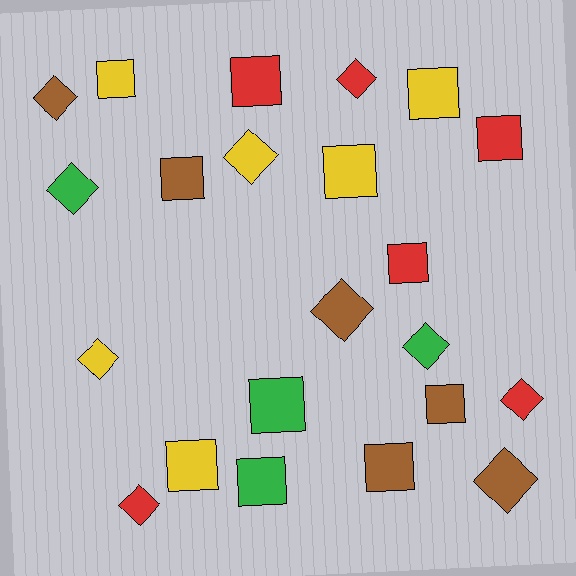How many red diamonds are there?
There are 3 red diamonds.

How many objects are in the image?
There are 22 objects.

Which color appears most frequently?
Yellow, with 6 objects.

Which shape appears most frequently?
Square, with 12 objects.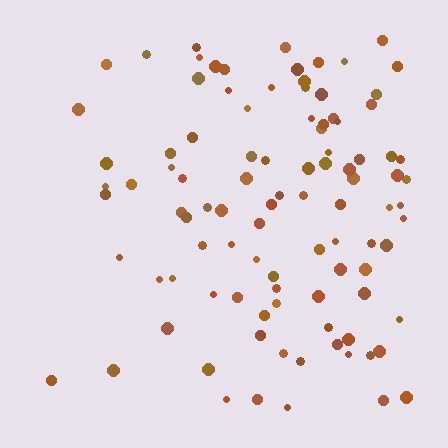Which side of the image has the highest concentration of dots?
The right.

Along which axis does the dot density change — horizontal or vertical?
Horizontal.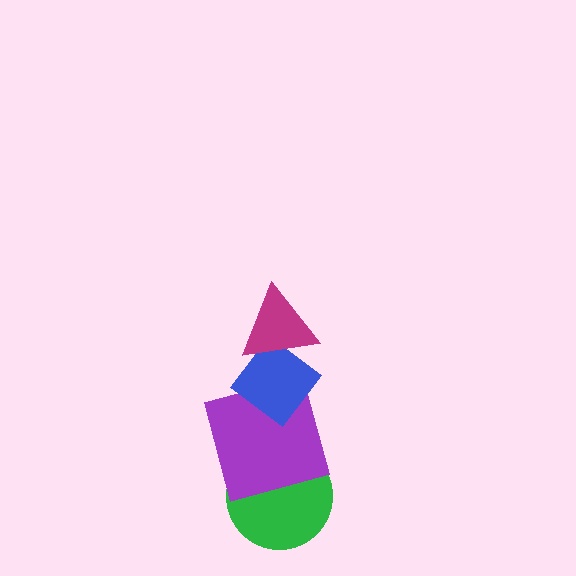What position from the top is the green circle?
The green circle is 4th from the top.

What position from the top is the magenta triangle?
The magenta triangle is 1st from the top.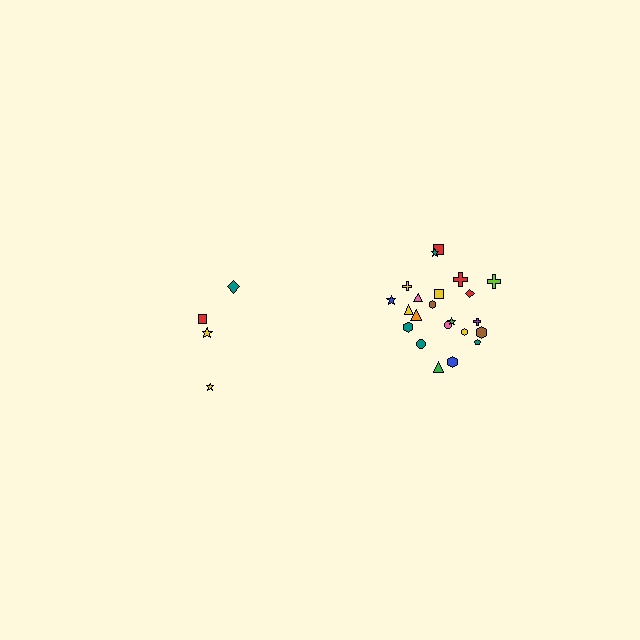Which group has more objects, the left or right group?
The right group.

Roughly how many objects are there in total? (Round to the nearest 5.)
Roughly 25 objects in total.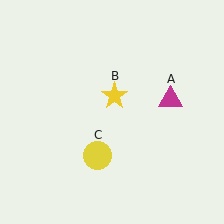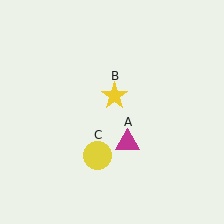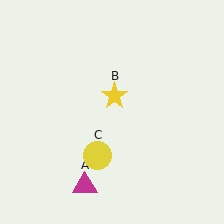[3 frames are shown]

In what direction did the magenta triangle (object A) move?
The magenta triangle (object A) moved down and to the left.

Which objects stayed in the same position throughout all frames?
Yellow star (object B) and yellow circle (object C) remained stationary.